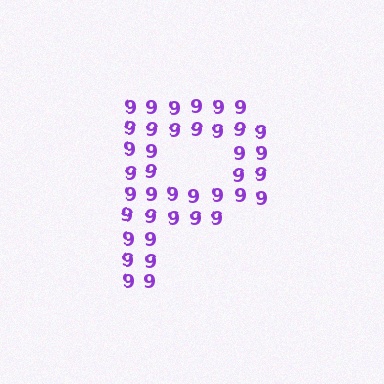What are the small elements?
The small elements are digit 9's.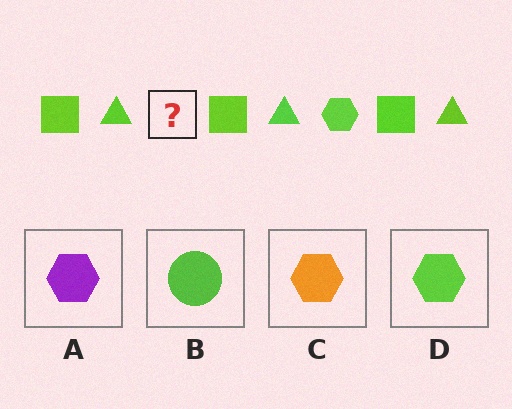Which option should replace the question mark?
Option D.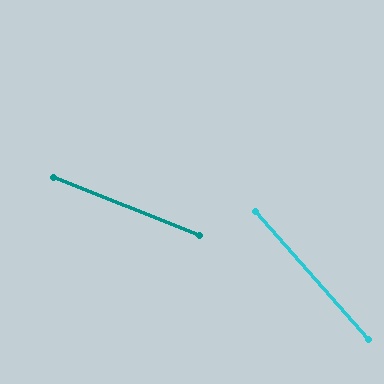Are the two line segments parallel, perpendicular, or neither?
Neither parallel nor perpendicular — they differ by about 27°.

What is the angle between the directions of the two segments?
Approximately 27 degrees.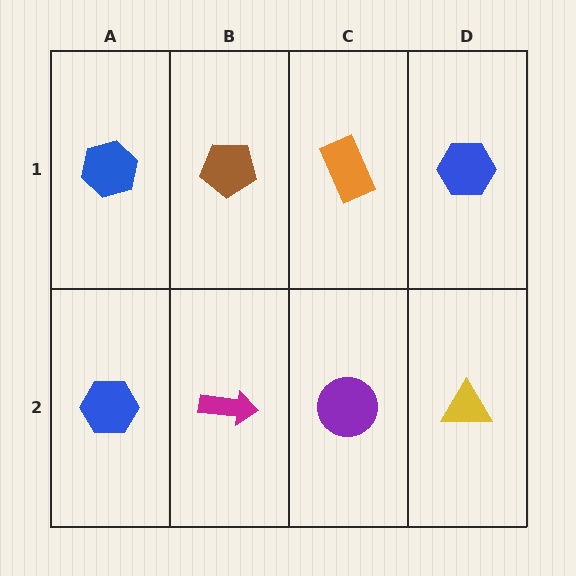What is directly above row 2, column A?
A blue hexagon.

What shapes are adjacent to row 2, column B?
A brown pentagon (row 1, column B), a blue hexagon (row 2, column A), a purple circle (row 2, column C).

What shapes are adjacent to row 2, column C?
An orange rectangle (row 1, column C), a magenta arrow (row 2, column B), a yellow triangle (row 2, column D).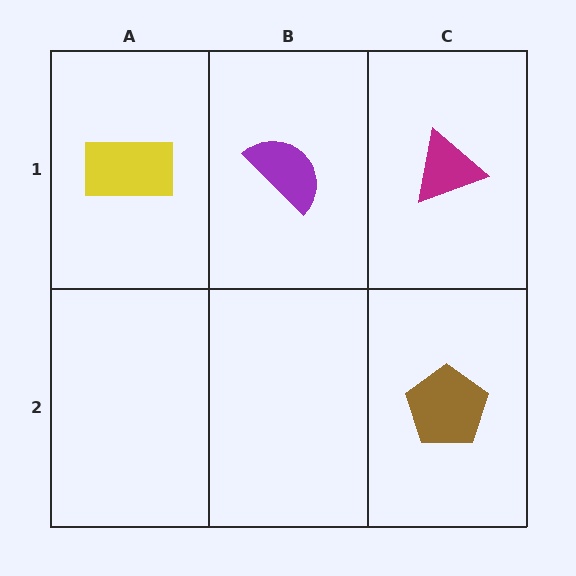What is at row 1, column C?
A magenta triangle.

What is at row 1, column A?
A yellow rectangle.